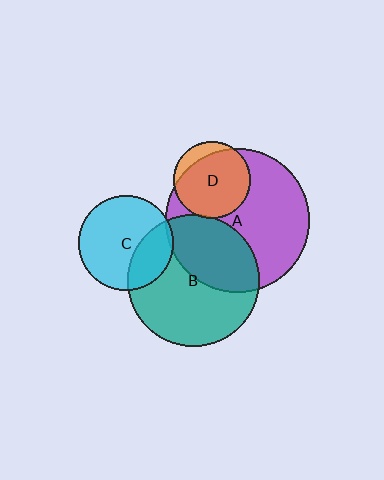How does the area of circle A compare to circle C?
Approximately 2.3 times.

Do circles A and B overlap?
Yes.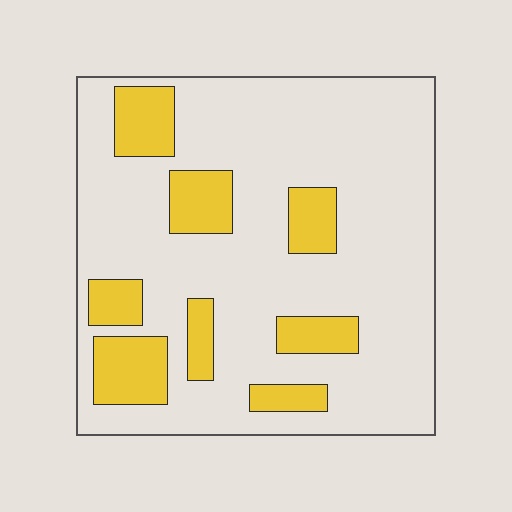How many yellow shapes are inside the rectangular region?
8.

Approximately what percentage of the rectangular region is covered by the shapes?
Approximately 20%.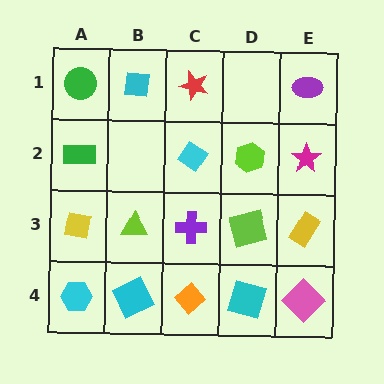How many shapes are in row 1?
4 shapes.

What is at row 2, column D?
A lime hexagon.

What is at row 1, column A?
A green circle.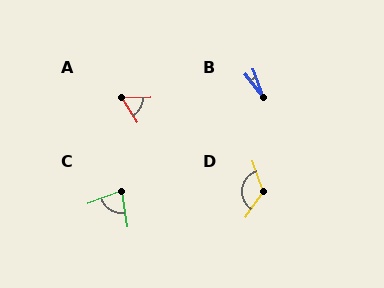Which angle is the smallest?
B, at approximately 18 degrees.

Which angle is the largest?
D, at approximately 126 degrees.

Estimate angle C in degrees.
Approximately 78 degrees.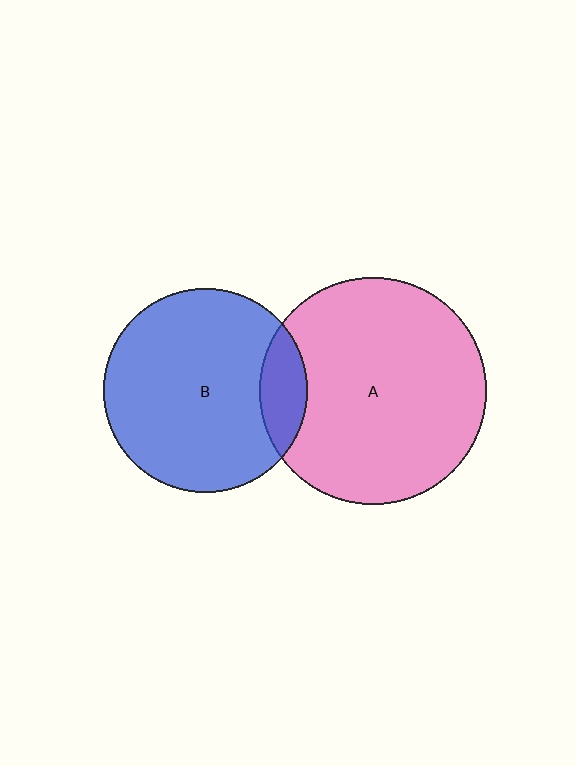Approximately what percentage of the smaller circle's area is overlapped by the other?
Approximately 15%.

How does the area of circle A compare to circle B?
Approximately 1.2 times.